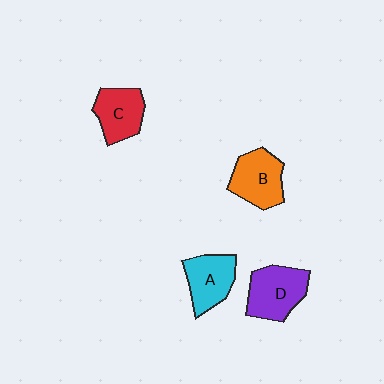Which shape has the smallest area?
Shape C (red).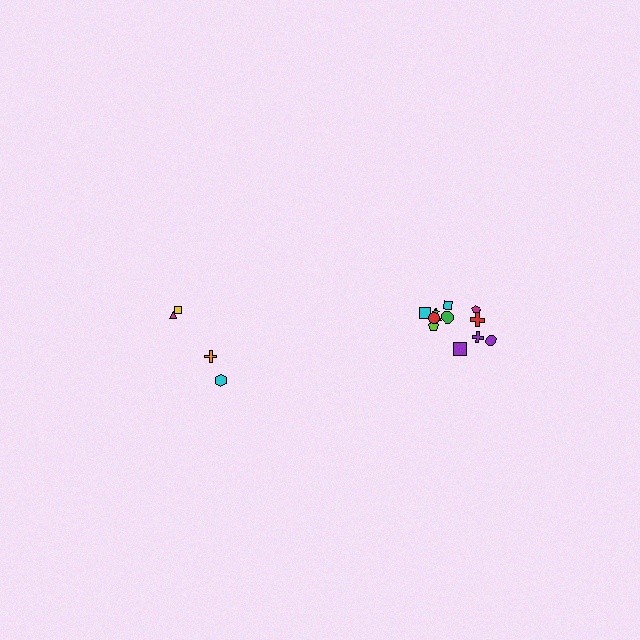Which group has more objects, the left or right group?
The right group.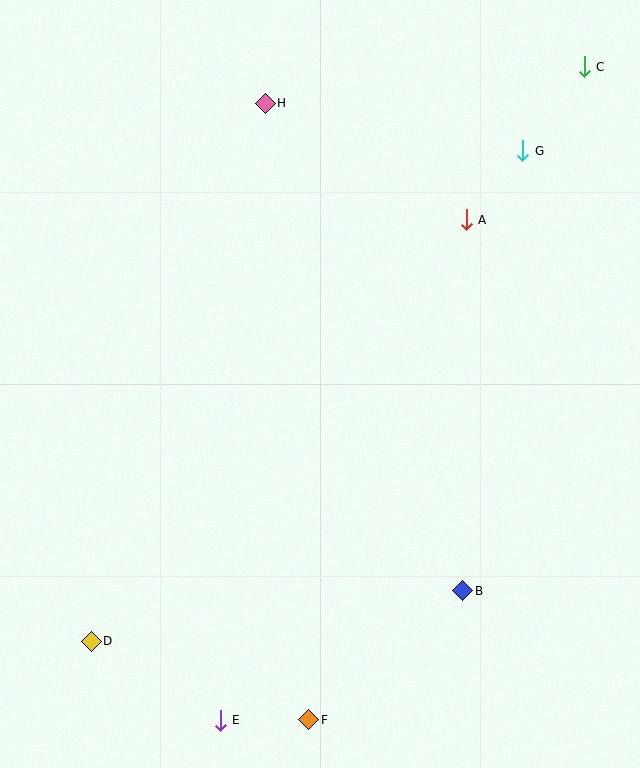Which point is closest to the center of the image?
Point A at (466, 220) is closest to the center.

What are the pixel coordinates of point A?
Point A is at (466, 220).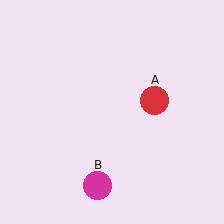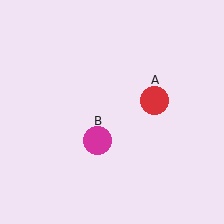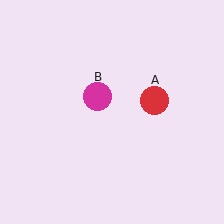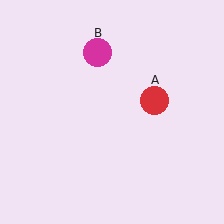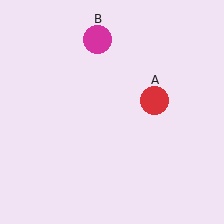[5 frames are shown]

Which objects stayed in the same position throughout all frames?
Red circle (object A) remained stationary.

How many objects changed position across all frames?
1 object changed position: magenta circle (object B).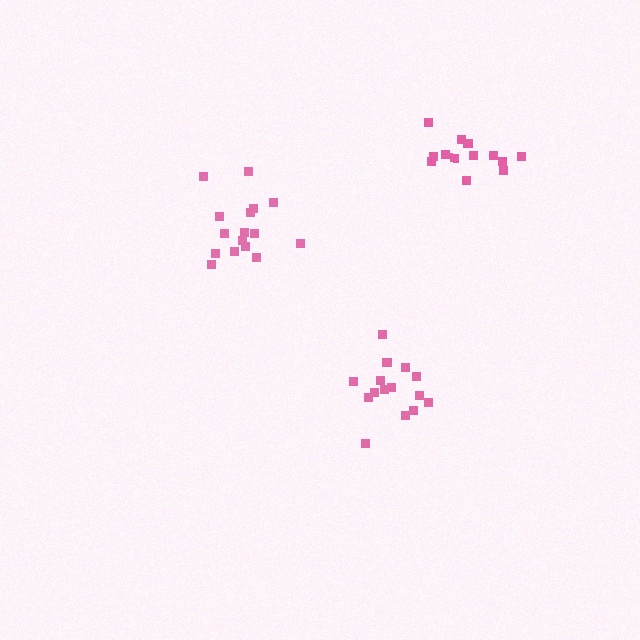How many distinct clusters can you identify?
There are 3 distinct clusters.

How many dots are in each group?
Group 1: 16 dots, Group 2: 15 dots, Group 3: 13 dots (44 total).